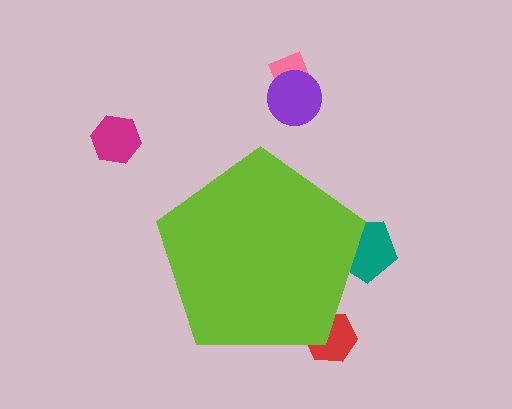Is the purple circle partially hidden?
No, the purple circle is fully visible.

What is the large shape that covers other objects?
A lime pentagon.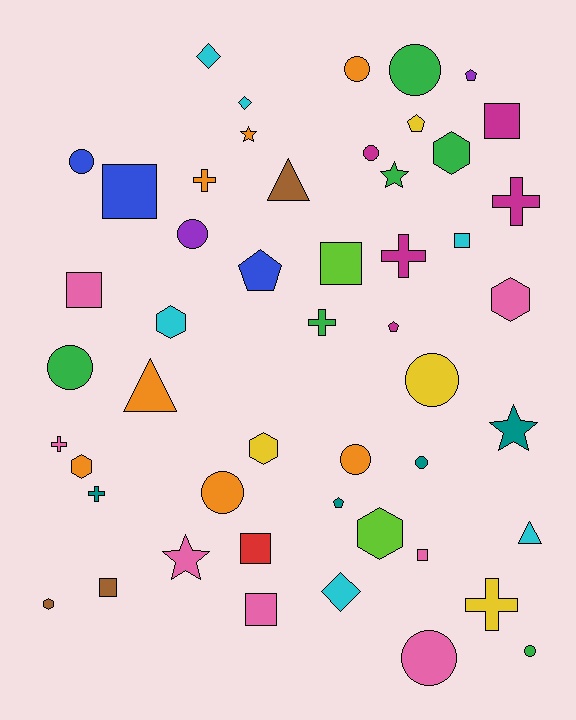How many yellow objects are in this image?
There are 4 yellow objects.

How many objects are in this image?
There are 50 objects.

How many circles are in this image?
There are 12 circles.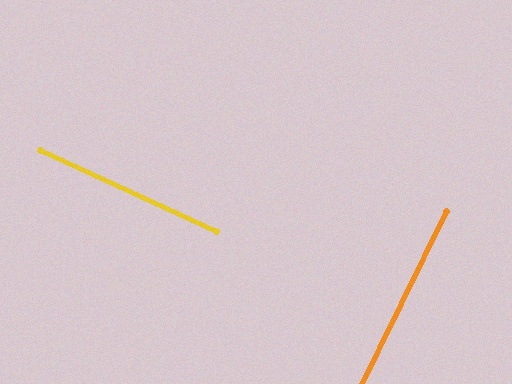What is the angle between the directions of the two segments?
Approximately 89 degrees.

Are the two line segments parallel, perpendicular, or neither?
Perpendicular — they meet at approximately 89°.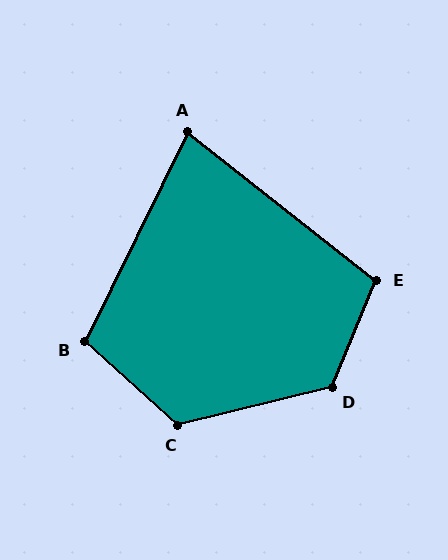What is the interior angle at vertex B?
Approximately 106 degrees (obtuse).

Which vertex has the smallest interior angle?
A, at approximately 78 degrees.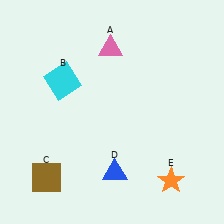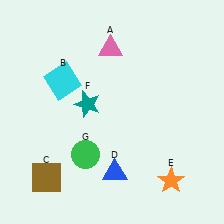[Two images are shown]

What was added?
A teal star (F), a green circle (G) were added in Image 2.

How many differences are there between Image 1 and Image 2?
There are 2 differences between the two images.